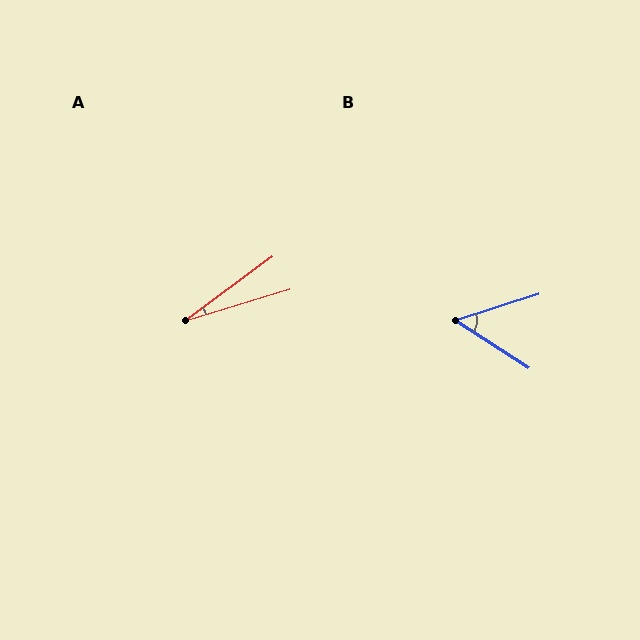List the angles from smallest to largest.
A (19°), B (51°).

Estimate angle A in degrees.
Approximately 19 degrees.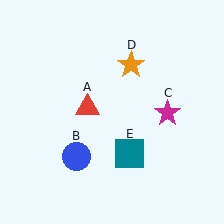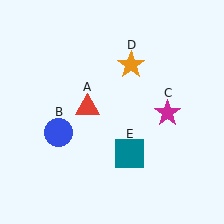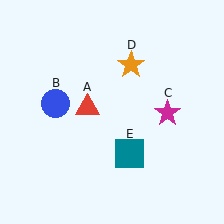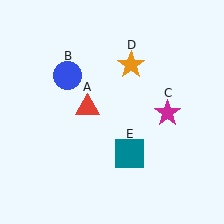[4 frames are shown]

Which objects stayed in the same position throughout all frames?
Red triangle (object A) and magenta star (object C) and orange star (object D) and teal square (object E) remained stationary.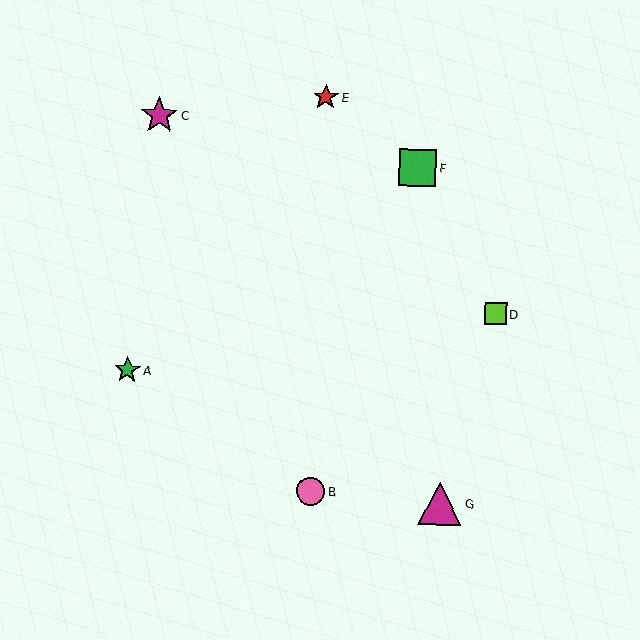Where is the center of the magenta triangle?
The center of the magenta triangle is at (440, 504).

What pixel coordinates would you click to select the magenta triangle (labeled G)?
Click at (440, 504) to select the magenta triangle G.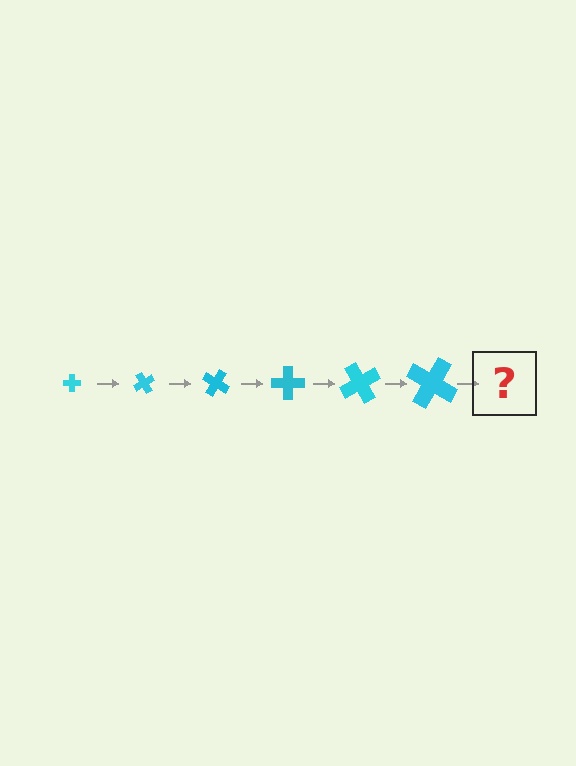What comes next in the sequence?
The next element should be a cross, larger than the previous one and rotated 360 degrees from the start.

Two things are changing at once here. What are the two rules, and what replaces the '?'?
The two rules are that the cross grows larger each step and it rotates 60 degrees each step. The '?' should be a cross, larger than the previous one and rotated 360 degrees from the start.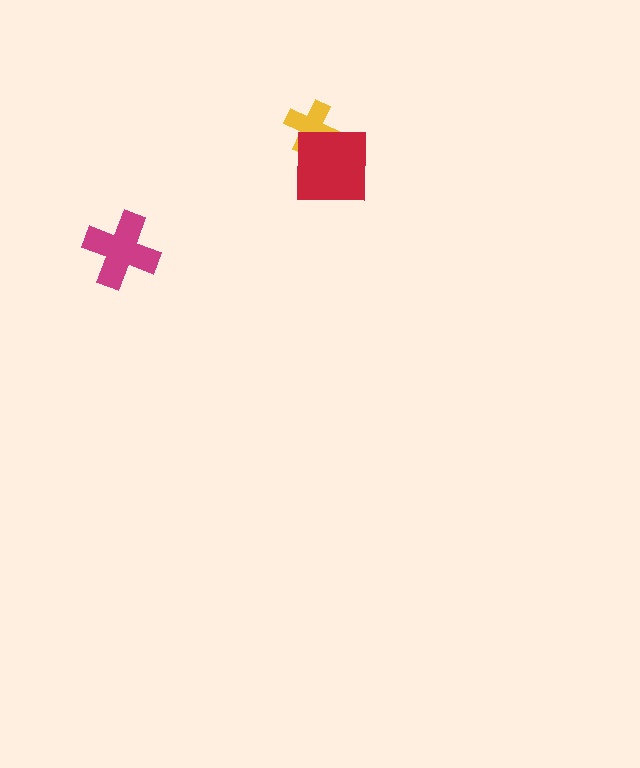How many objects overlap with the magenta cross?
0 objects overlap with the magenta cross.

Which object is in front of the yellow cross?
The red square is in front of the yellow cross.